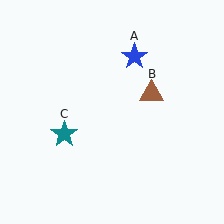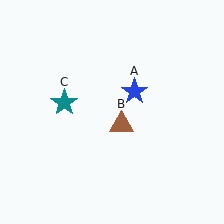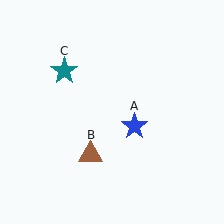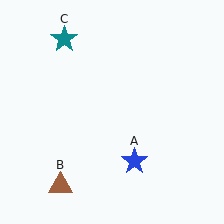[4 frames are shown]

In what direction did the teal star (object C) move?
The teal star (object C) moved up.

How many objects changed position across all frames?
3 objects changed position: blue star (object A), brown triangle (object B), teal star (object C).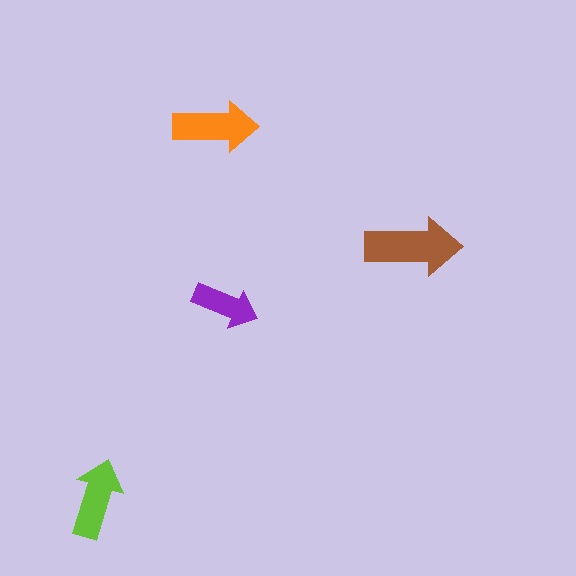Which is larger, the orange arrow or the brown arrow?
The brown one.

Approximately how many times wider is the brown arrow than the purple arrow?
About 1.5 times wider.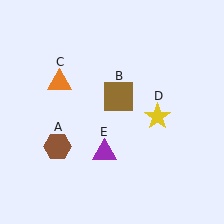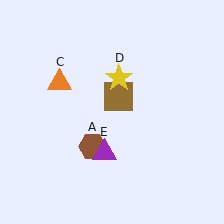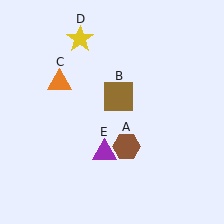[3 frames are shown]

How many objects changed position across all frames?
2 objects changed position: brown hexagon (object A), yellow star (object D).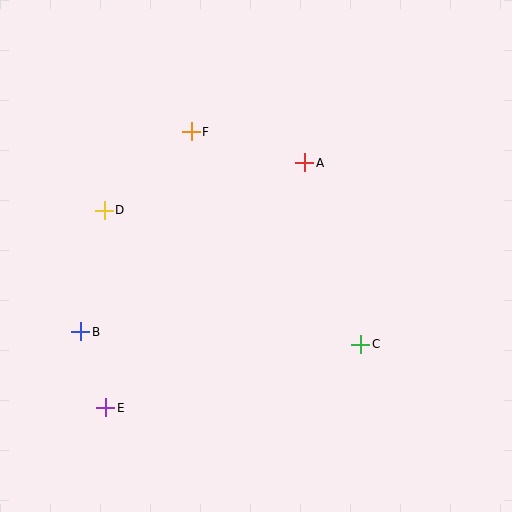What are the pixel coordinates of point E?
Point E is at (105, 408).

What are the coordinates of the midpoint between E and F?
The midpoint between E and F is at (148, 270).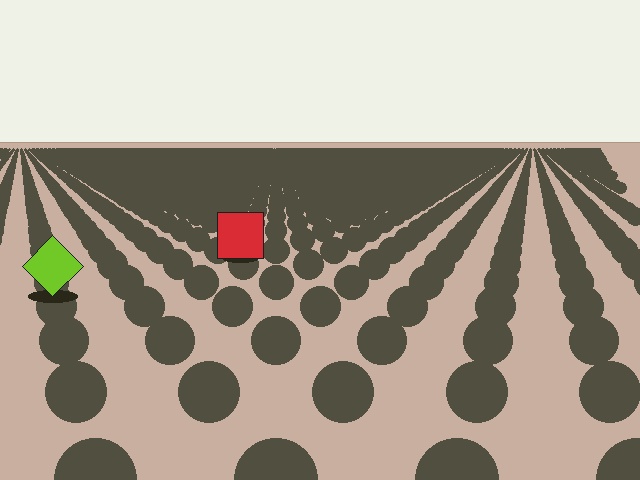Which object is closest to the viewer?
The lime diamond is closest. The texture marks near it are larger and more spread out.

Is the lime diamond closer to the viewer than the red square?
Yes. The lime diamond is closer — you can tell from the texture gradient: the ground texture is coarser near it.